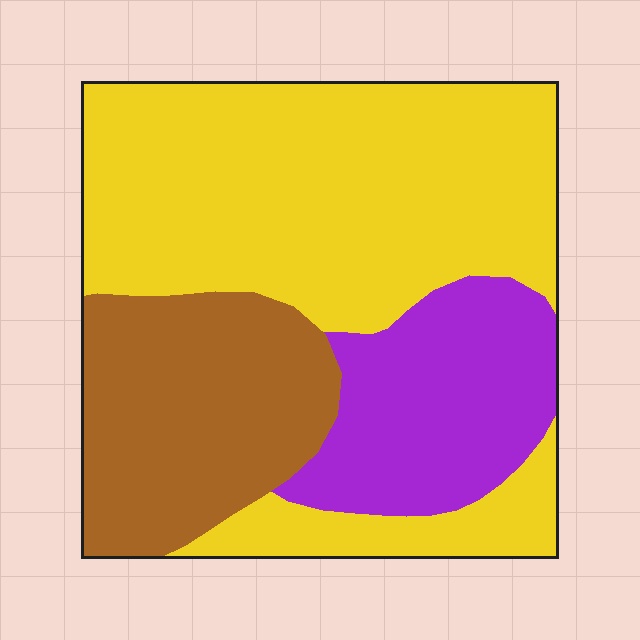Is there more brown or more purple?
Brown.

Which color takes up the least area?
Purple, at roughly 20%.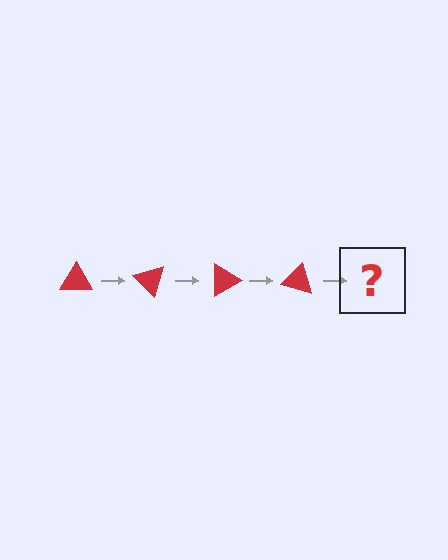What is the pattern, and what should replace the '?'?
The pattern is that the triangle rotates 45 degrees each step. The '?' should be a red triangle rotated 180 degrees.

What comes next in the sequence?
The next element should be a red triangle rotated 180 degrees.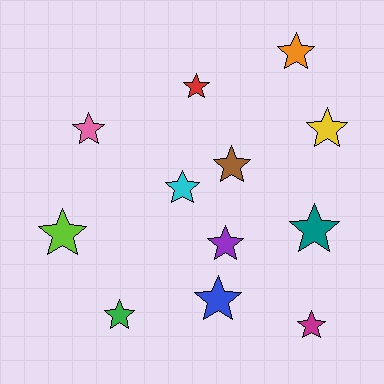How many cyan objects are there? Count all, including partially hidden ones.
There is 1 cyan object.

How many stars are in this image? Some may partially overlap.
There are 12 stars.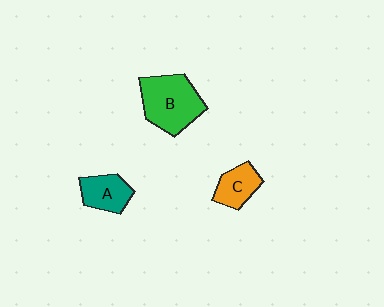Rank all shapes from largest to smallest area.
From largest to smallest: B (green), A (teal), C (orange).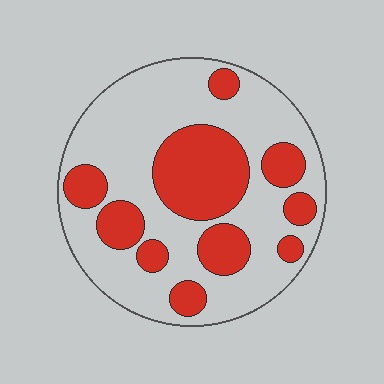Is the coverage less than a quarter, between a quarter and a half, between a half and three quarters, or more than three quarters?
Between a quarter and a half.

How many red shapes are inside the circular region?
10.